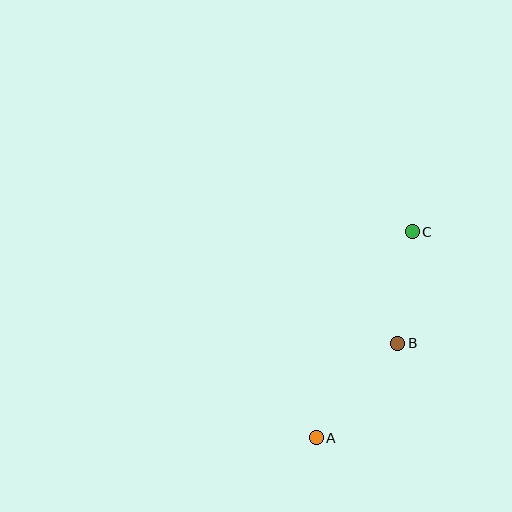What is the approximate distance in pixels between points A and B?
The distance between A and B is approximately 125 pixels.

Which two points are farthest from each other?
Points A and C are farthest from each other.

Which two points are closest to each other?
Points B and C are closest to each other.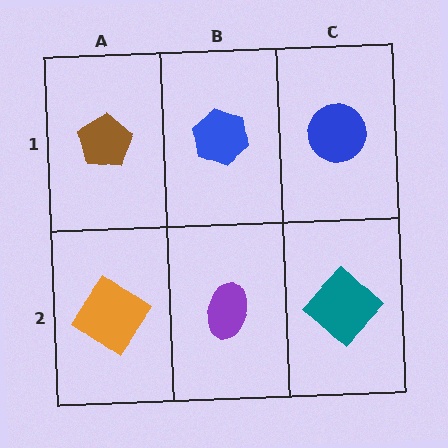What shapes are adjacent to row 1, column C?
A teal diamond (row 2, column C), a blue hexagon (row 1, column B).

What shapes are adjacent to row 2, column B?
A blue hexagon (row 1, column B), an orange diamond (row 2, column A), a teal diamond (row 2, column C).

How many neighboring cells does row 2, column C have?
2.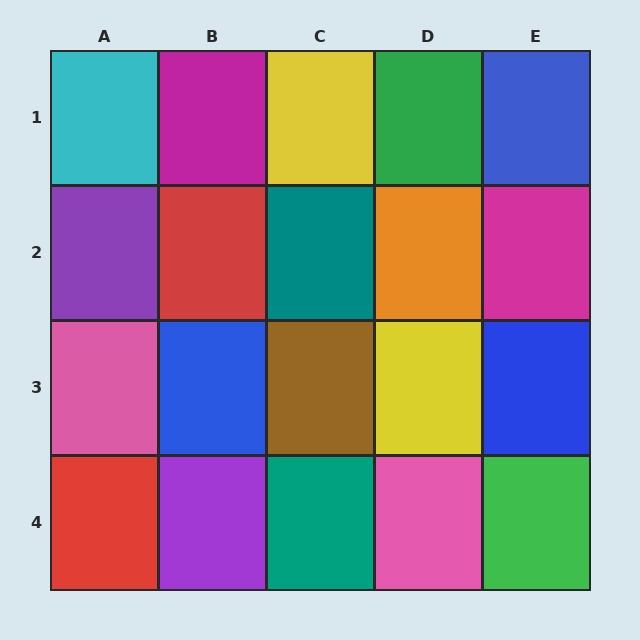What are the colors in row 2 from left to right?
Purple, red, teal, orange, magenta.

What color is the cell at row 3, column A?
Pink.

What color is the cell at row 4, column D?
Pink.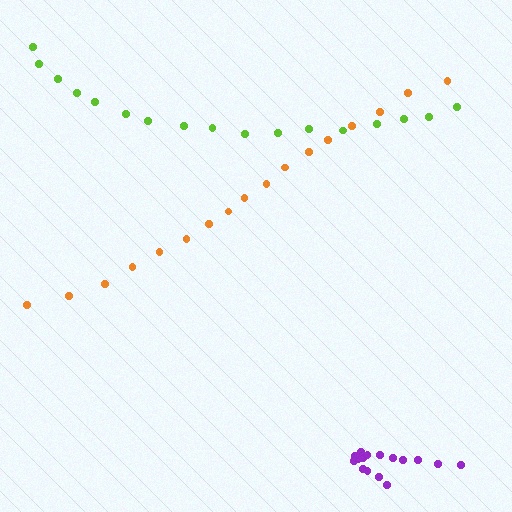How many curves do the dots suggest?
There are 3 distinct paths.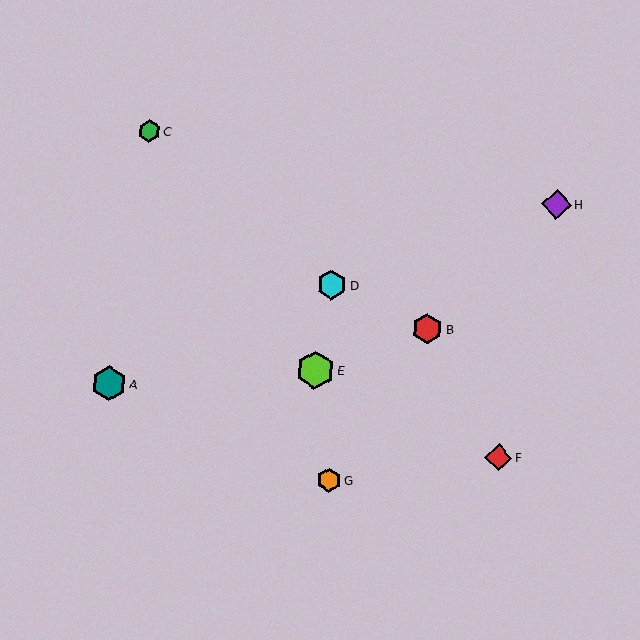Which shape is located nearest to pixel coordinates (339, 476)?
The orange hexagon (labeled G) at (329, 480) is nearest to that location.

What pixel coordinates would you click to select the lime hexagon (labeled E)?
Click at (315, 370) to select the lime hexagon E.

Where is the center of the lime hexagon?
The center of the lime hexagon is at (315, 370).